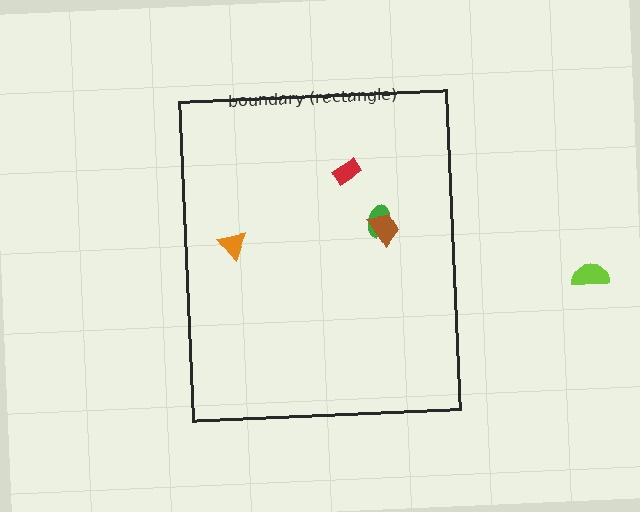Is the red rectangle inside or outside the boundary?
Inside.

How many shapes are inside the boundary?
4 inside, 1 outside.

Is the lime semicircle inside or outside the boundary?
Outside.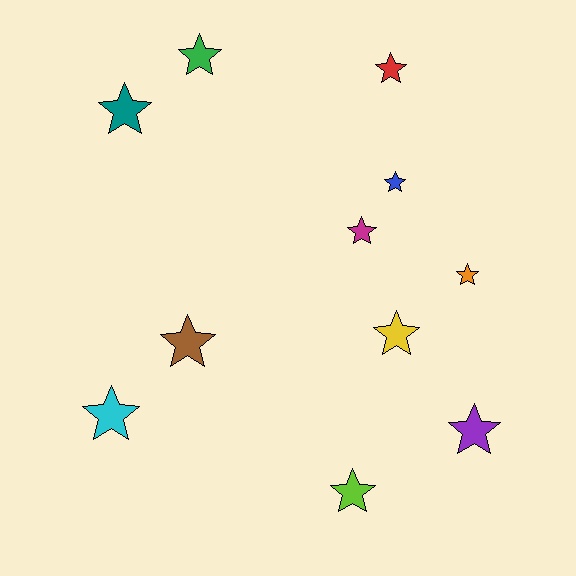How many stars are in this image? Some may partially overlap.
There are 11 stars.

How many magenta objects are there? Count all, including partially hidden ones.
There is 1 magenta object.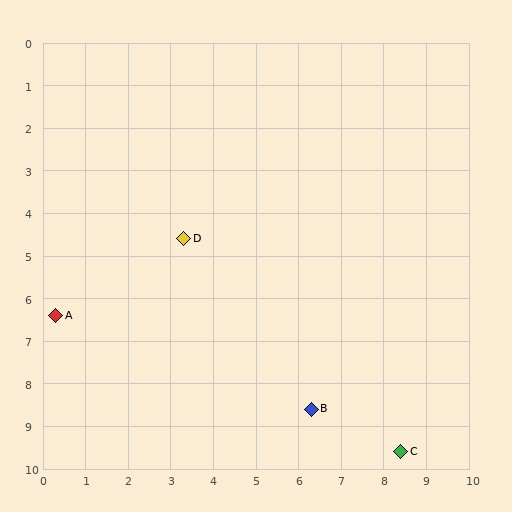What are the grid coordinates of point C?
Point C is at approximately (8.4, 9.6).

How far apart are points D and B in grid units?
Points D and B are about 5.0 grid units apart.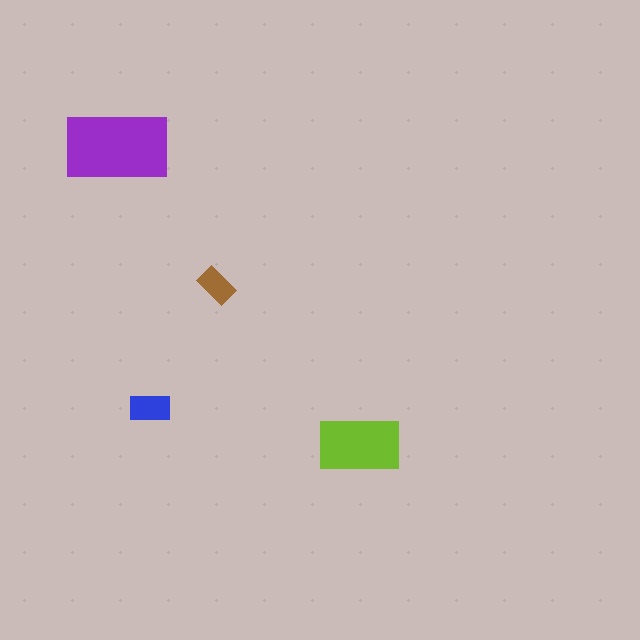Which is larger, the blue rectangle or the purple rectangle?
The purple one.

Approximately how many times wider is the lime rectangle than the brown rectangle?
About 2 times wider.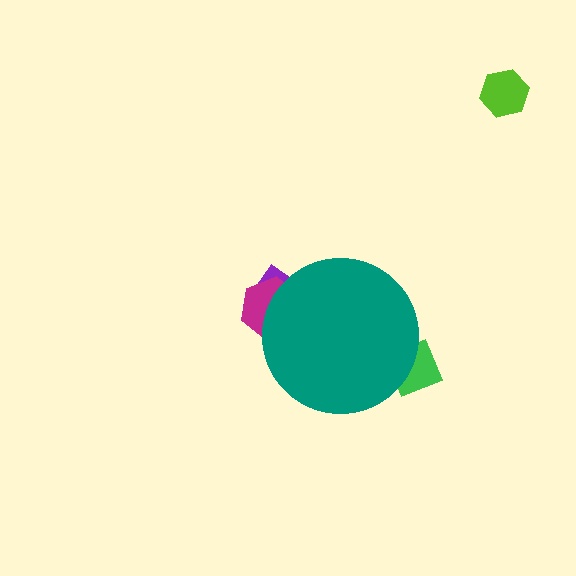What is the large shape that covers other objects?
A teal circle.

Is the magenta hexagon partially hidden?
Yes, the magenta hexagon is partially hidden behind the teal circle.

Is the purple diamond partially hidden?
Yes, the purple diamond is partially hidden behind the teal circle.